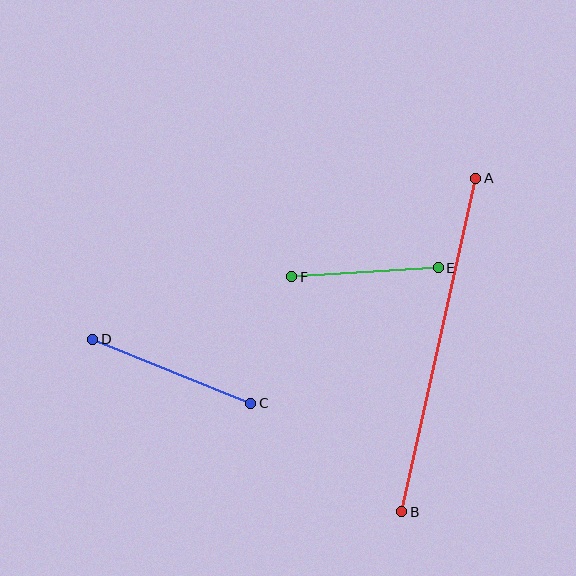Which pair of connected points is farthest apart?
Points A and B are farthest apart.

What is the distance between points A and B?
The distance is approximately 342 pixels.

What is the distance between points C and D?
The distance is approximately 171 pixels.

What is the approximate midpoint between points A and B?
The midpoint is at approximately (439, 345) pixels.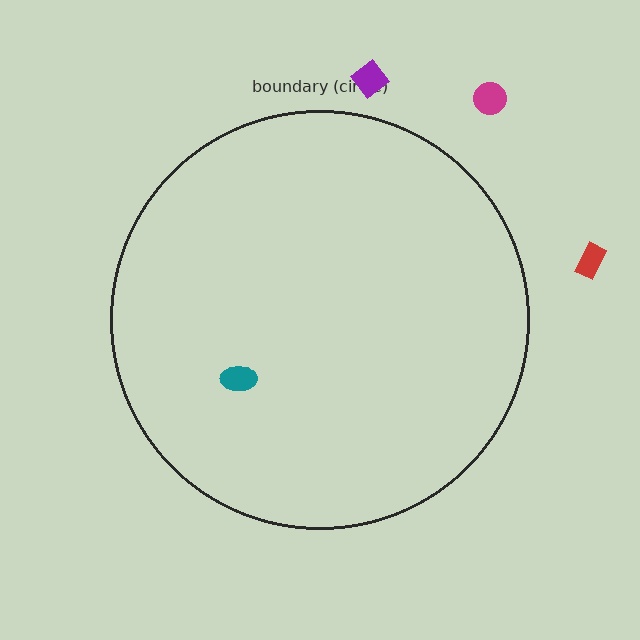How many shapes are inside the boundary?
1 inside, 3 outside.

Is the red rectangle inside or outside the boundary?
Outside.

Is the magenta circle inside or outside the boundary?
Outside.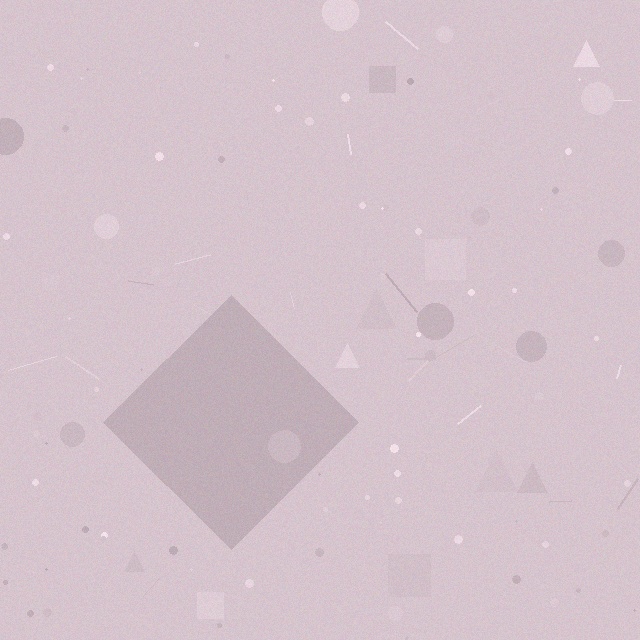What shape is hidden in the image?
A diamond is hidden in the image.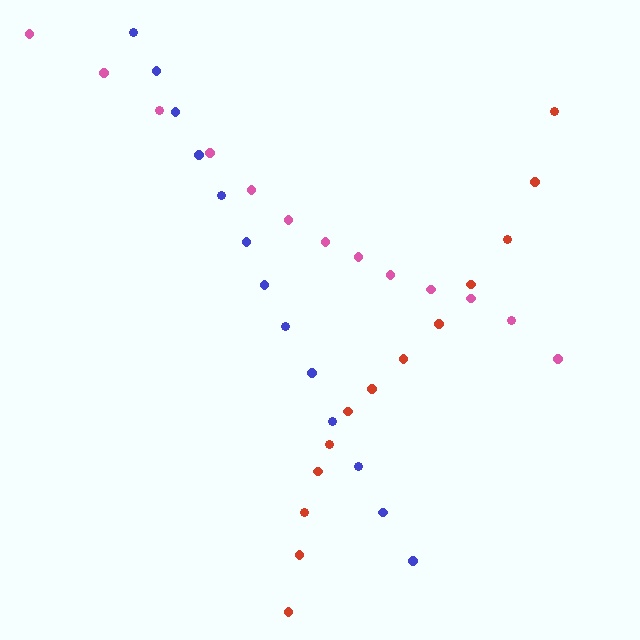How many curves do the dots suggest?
There are 3 distinct paths.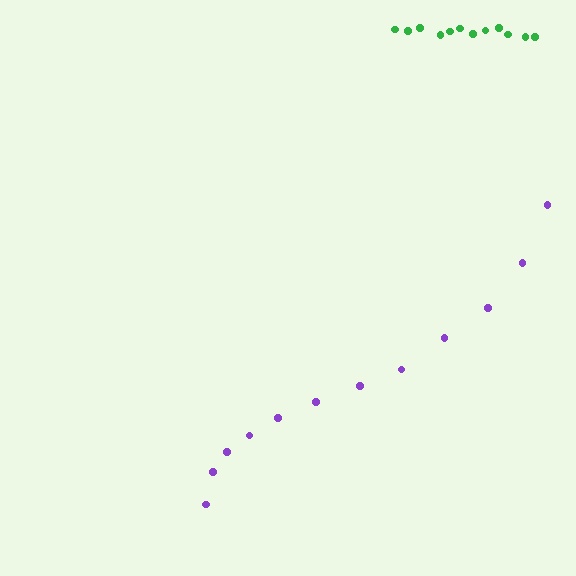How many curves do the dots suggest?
There are 2 distinct paths.